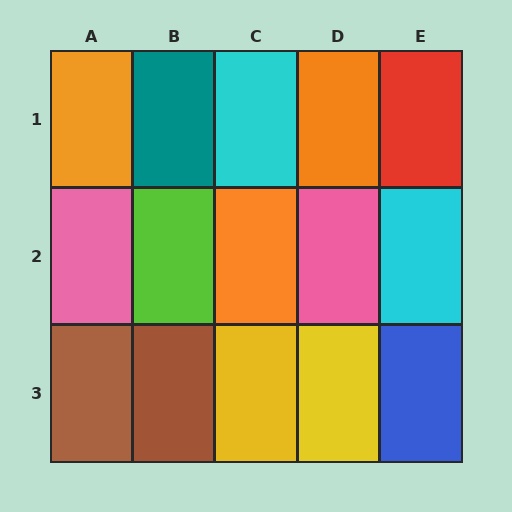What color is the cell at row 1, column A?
Orange.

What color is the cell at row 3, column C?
Yellow.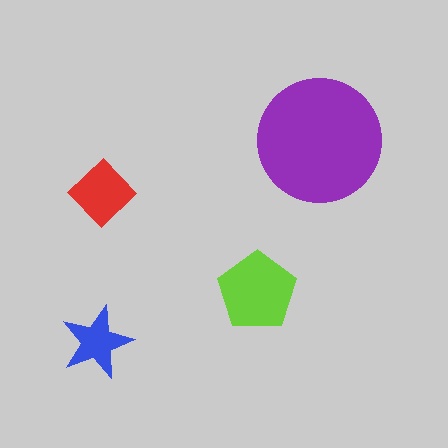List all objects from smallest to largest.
The blue star, the red diamond, the lime pentagon, the purple circle.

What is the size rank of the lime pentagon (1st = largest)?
2nd.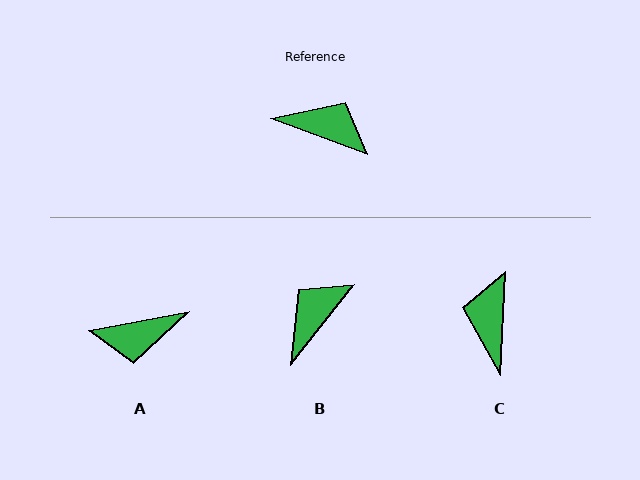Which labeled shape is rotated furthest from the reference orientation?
A, about 149 degrees away.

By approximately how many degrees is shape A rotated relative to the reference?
Approximately 149 degrees clockwise.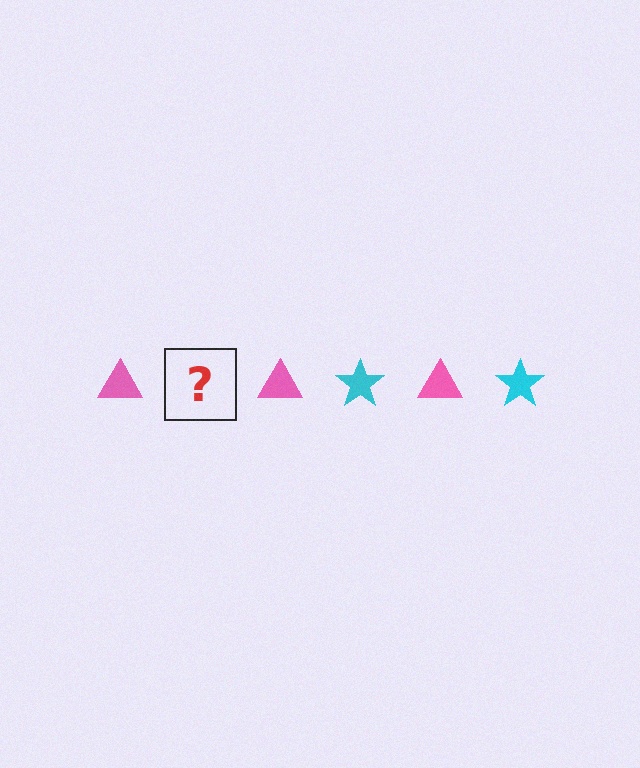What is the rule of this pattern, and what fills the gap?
The rule is that the pattern alternates between pink triangle and cyan star. The gap should be filled with a cyan star.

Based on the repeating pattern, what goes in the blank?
The blank should be a cyan star.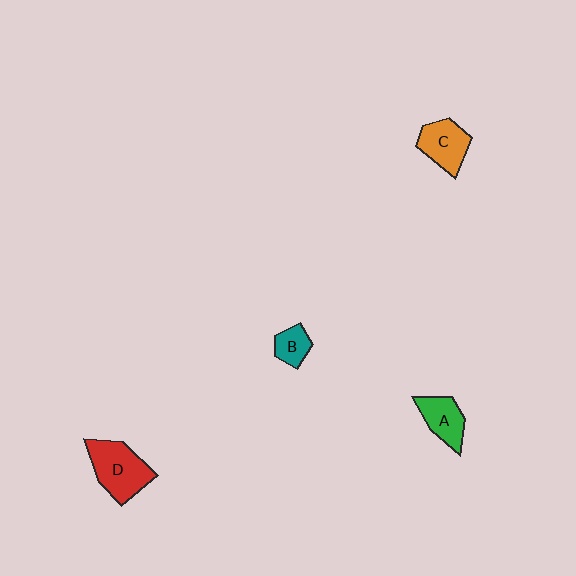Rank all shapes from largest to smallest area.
From largest to smallest: D (red), C (orange), A (green), B (teal).